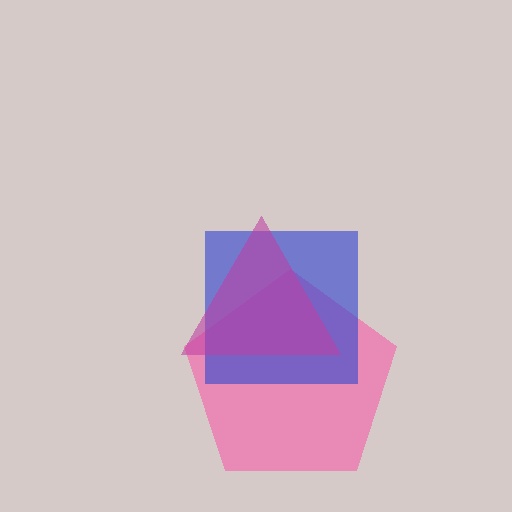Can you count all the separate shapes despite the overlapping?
Yes, there are 3 separate shapes.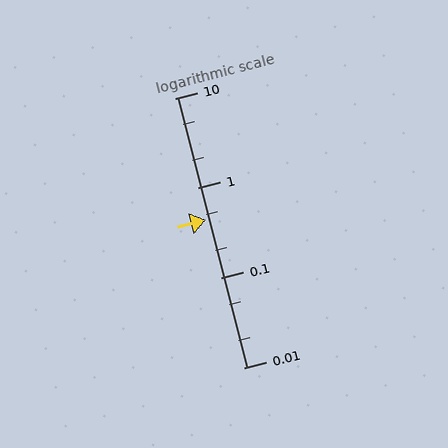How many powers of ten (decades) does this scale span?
The scale spans 3 decades, from 0.01 to 10.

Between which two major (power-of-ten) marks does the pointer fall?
The pointer is between 0.1 and 1.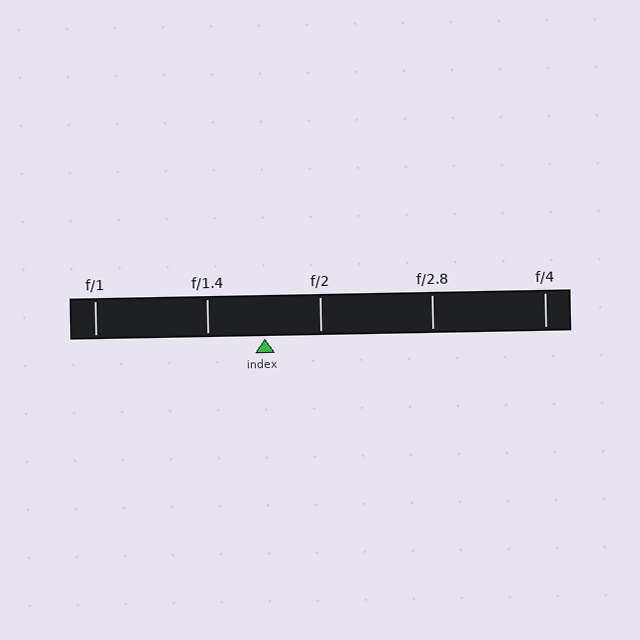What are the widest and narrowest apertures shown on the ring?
The widest aperture shown is f/1 and the narrowest is f/4.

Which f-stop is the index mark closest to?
The index mark is closest to f/2.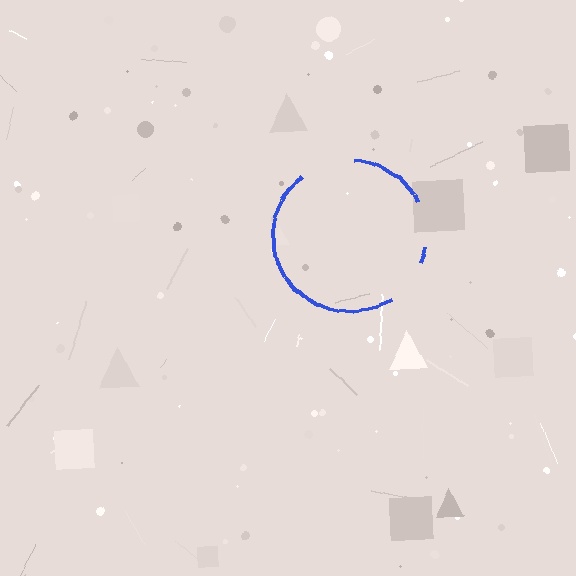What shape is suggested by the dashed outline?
The dashed outline suggests a circle.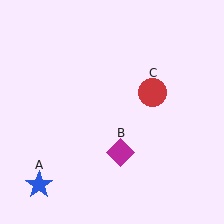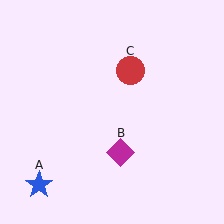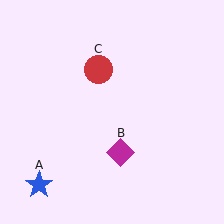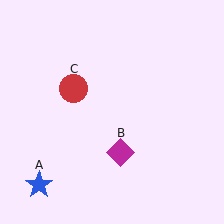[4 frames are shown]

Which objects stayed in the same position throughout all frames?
Blue star (object A) and magenta diamond (object B) remained stationary.